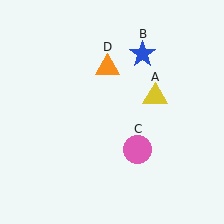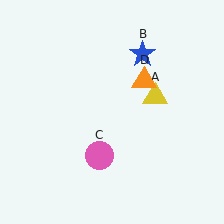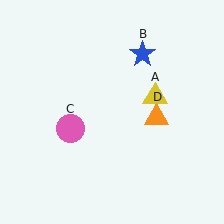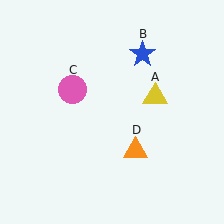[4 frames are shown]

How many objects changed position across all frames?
2 objects changed position: pink circle (object C), orange triangle (object D).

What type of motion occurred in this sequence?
The pink circle (object C), orange triangle (object D) rotated clockwise around the center of the scene.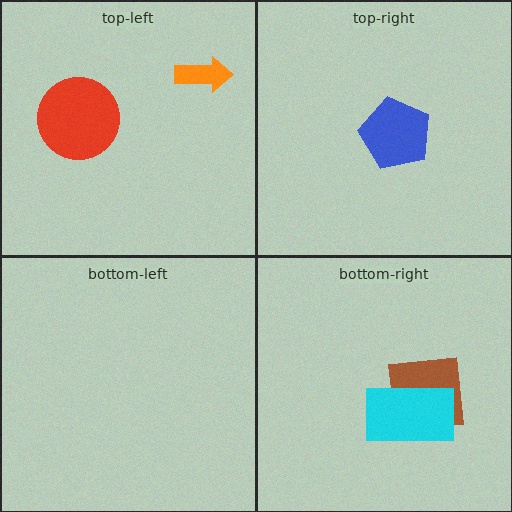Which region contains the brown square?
The bottom-right region.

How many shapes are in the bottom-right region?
2.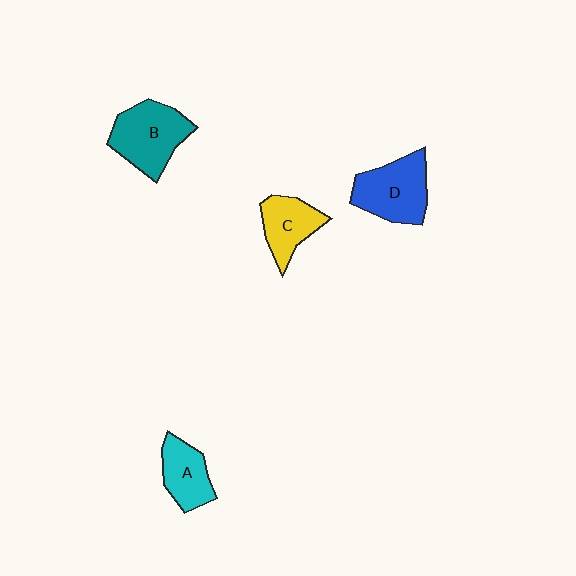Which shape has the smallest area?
Shape A (cyan).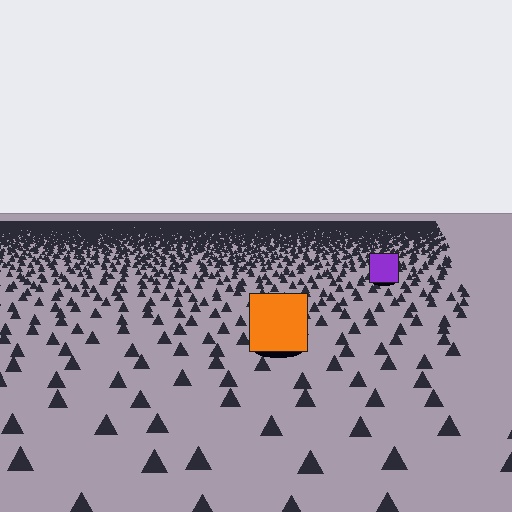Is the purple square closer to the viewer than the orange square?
No. The orange square is closer — you can tell from the texture gradient: the ground texture is coarser near it.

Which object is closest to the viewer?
The orange square is closest. The texture marks near it are larger and more spread out.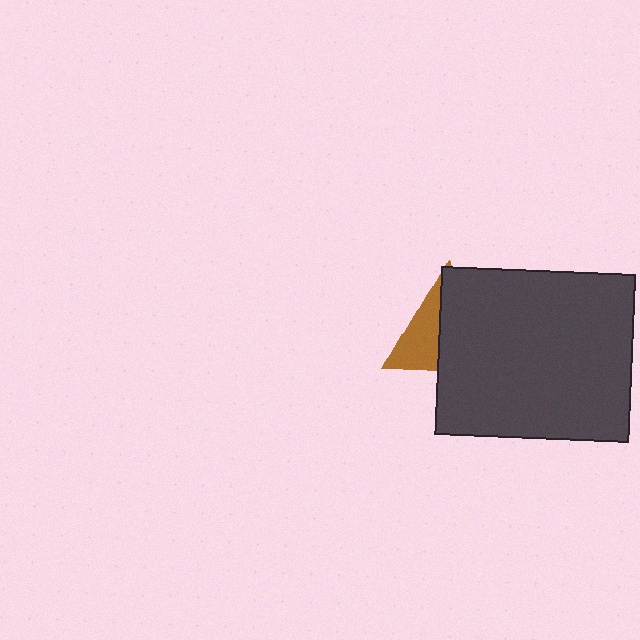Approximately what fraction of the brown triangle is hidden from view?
Roughly 60% of the brown triangle is hidden behind the dark gray rectangle.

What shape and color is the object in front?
The object in front is a dark gray rectangle.